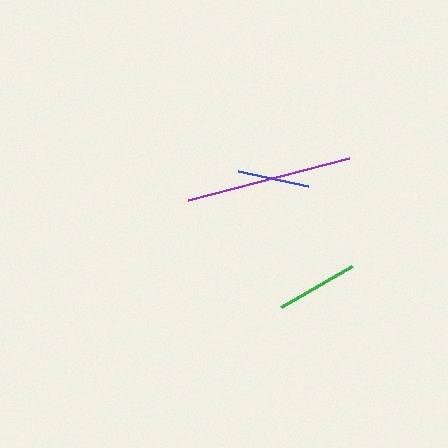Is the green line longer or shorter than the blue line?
The green line is longer than the blue line.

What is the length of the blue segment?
The blue segment is approximately 71 pixels long.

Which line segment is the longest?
The purple line is the longest at approximately 167 pixels.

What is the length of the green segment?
The green segment is approximately 82 pixels long.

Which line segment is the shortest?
The blue line is the shortest at approximately 71 pixels.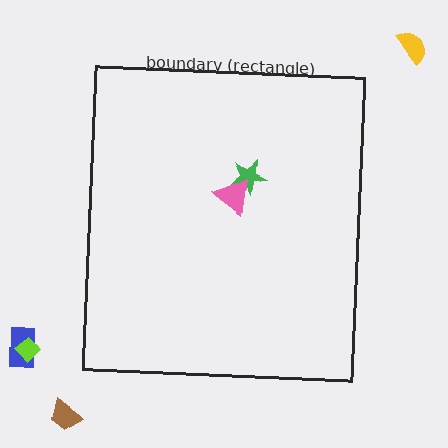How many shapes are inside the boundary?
2 inside, 4 outside.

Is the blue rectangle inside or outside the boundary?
Outside.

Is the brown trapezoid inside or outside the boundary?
Outside.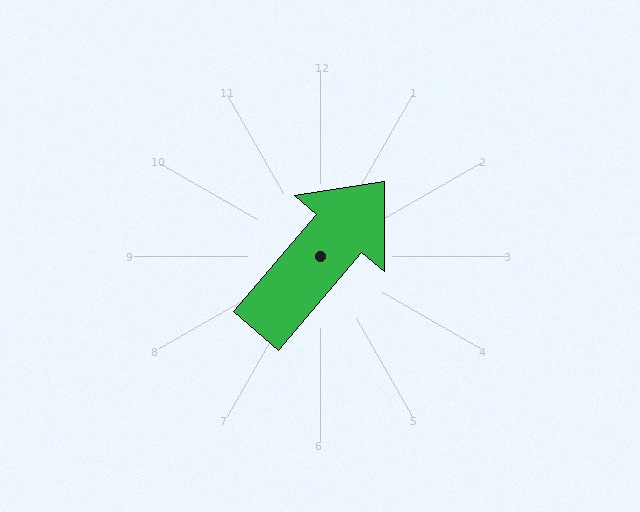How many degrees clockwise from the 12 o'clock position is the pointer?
Approximately 41 degrees.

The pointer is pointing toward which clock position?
Roughly 1 o'clock.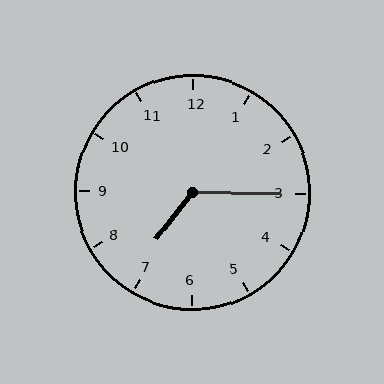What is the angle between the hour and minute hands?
Approximately 128 degrees.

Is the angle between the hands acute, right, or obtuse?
It is obtuse.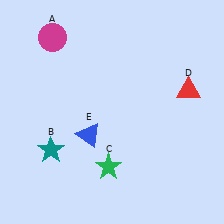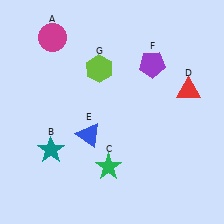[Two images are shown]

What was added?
A purple pentagon (F), a lime hexagon (G) were added in Image 2.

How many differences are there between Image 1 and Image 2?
There are 2 differences between the two images.